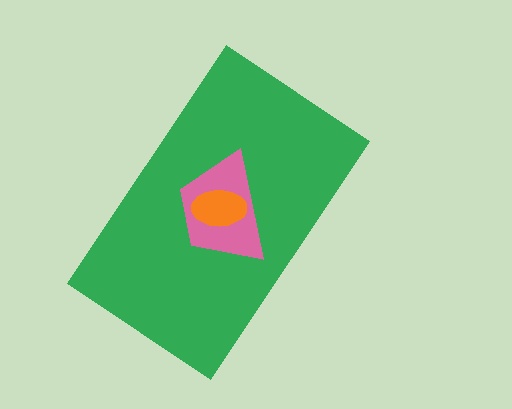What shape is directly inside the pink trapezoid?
The orange ellipse.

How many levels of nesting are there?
3.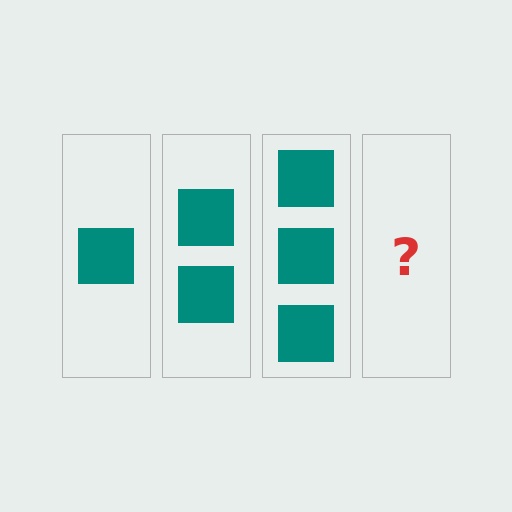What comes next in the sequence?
The next element should be 4 squares.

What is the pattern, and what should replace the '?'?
The pattern is that each step adds one more square. The '?' should be 4 squares.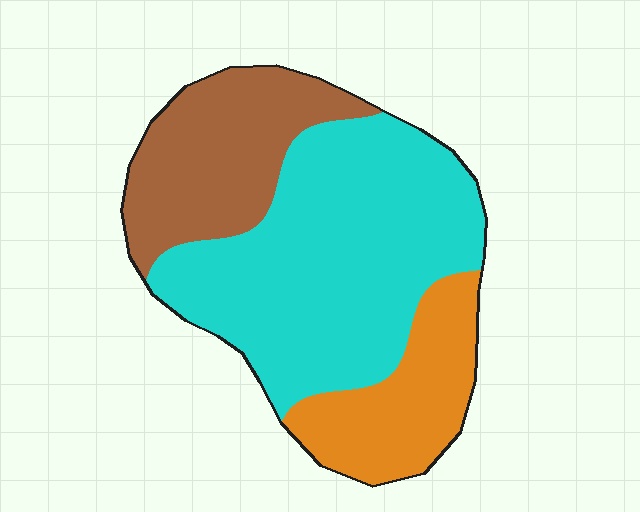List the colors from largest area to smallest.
From largest to smallest: cyan, brown, orange.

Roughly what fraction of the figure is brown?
Brown takes up about one quarter (1/4) of the figure.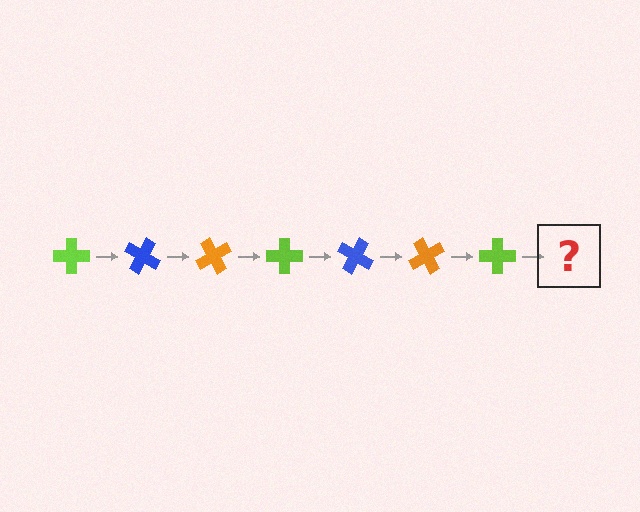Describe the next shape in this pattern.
It should be a blue cross, rotated 210 degrees from the start.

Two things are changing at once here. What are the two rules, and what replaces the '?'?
The two rules are that it rotates 30 degrees each step and the color cycles through lime, blue, and orange. The '?' should be a blue cross, rotated 210 degrees from the start.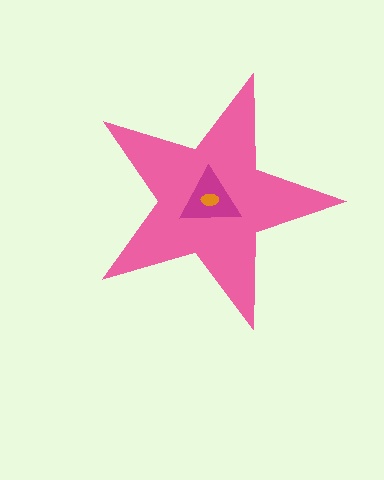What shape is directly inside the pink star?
The magenta triangle.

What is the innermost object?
The orange ellipse.